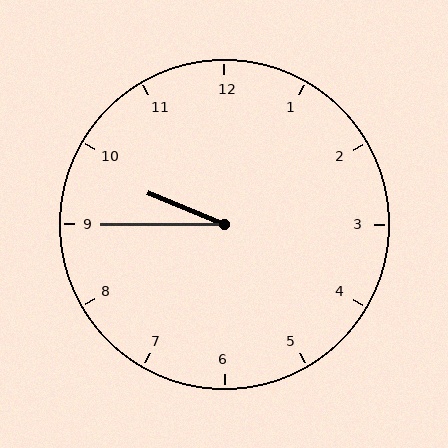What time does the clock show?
9:45.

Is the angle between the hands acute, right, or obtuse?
It is acute.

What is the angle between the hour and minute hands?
Approximately 22 degrees.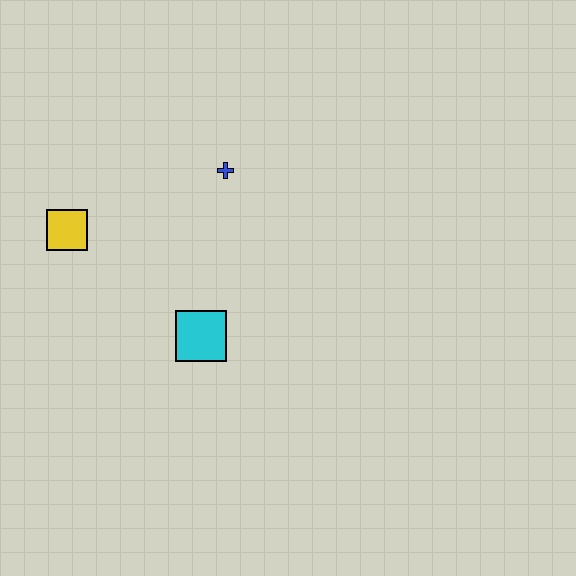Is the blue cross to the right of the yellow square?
Yes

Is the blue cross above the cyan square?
Yes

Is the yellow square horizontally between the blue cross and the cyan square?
No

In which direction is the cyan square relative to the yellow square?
The cyan square is to the right of the yellow square.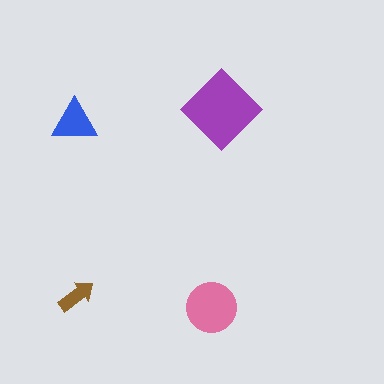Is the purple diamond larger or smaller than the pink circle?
Larger.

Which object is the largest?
The purple diamond.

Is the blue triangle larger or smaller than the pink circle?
Smaller.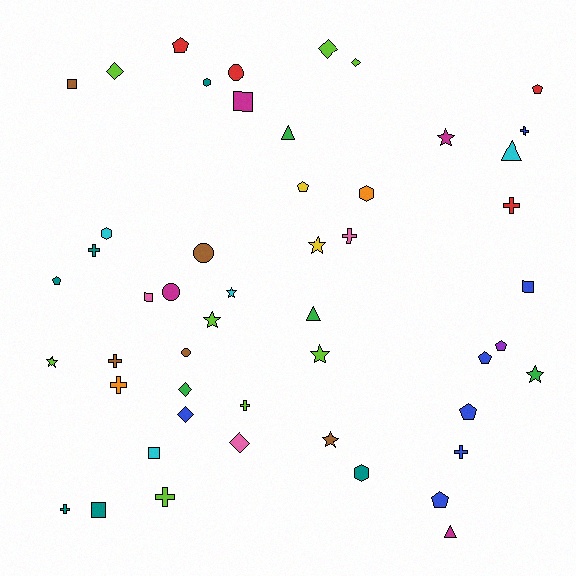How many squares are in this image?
There are 6 squares.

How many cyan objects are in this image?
There are 4 cyan objects.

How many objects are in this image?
There are 50 objects.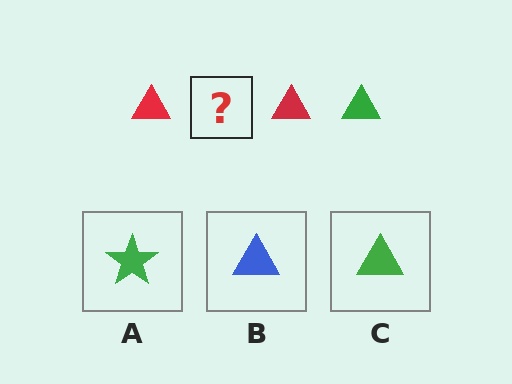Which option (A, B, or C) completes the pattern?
C.